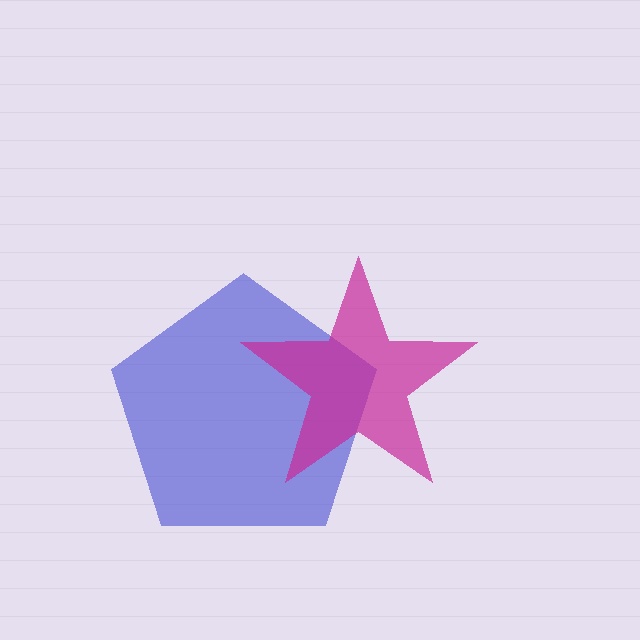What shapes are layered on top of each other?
The layered shapes are: a blue pentagon, a magenta star.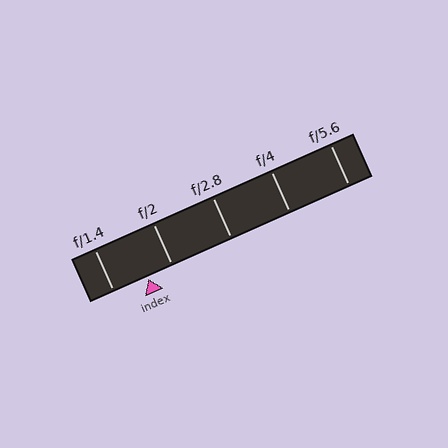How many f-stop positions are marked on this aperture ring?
There are 5 f-stop positions marked.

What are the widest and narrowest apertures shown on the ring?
The widest aperture shown is f/1.4 and the narrowest is f/5.6.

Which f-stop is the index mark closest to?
The index mark is closest to f/2.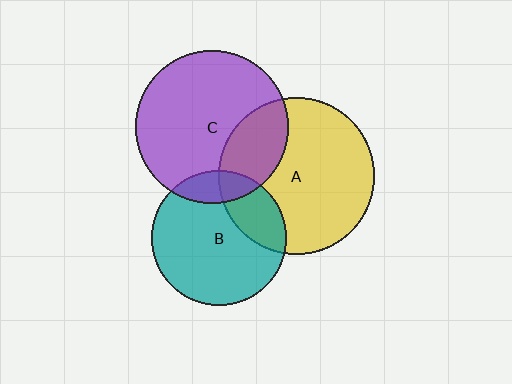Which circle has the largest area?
Circle A (yellow).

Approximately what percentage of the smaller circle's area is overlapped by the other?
Approximately 25%.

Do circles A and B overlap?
Yes.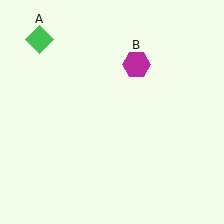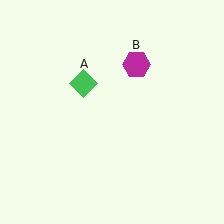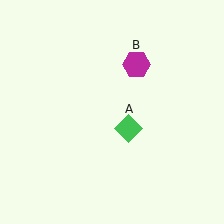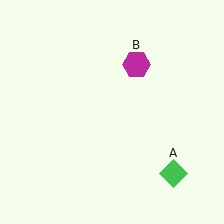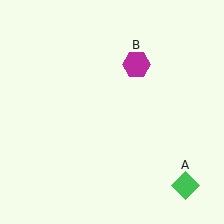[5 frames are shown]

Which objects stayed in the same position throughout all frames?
Magenta hexagon (object B) remained stationary.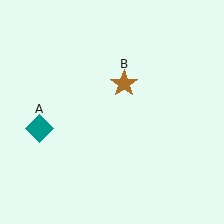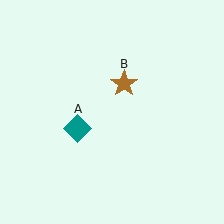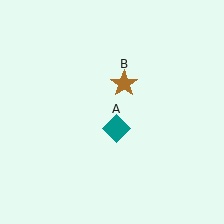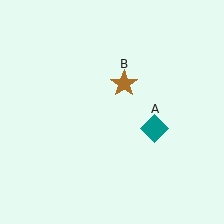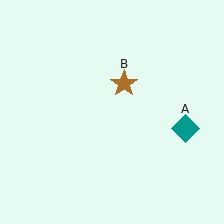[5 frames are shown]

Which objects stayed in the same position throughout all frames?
Brown star (object B) remained stationary.